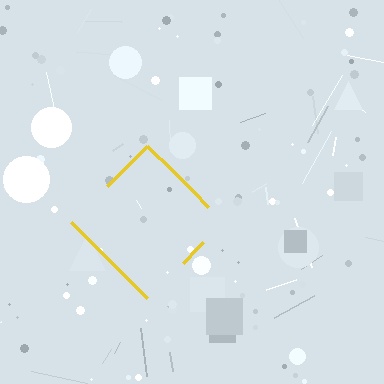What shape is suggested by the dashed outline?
The dashed outline suggests a diamond.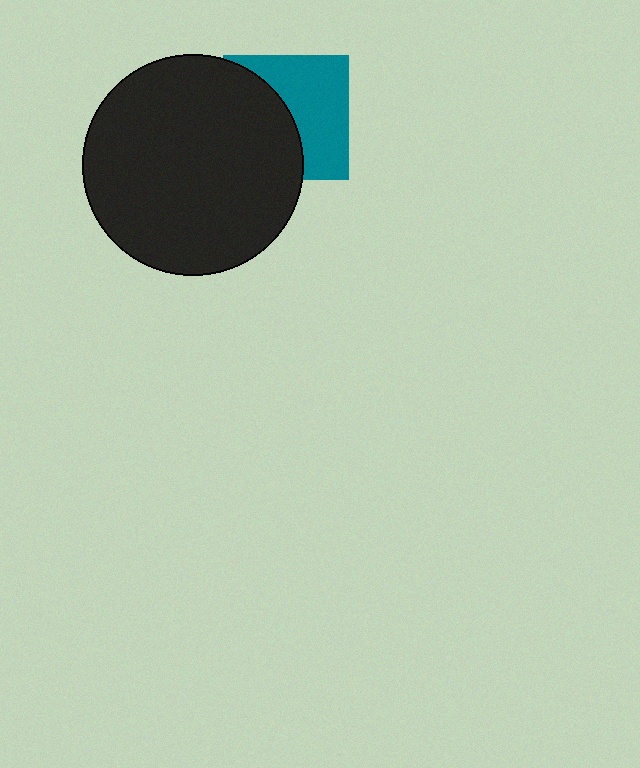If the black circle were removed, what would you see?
You would see the complete teal square.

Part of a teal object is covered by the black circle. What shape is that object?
It is a square.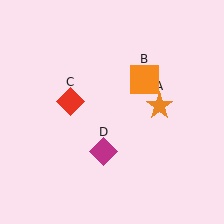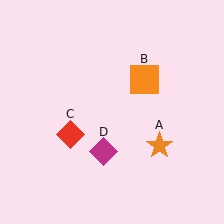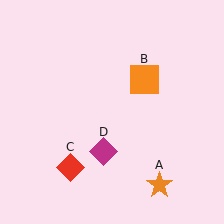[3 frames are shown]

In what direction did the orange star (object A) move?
The orange star (object A) moved down.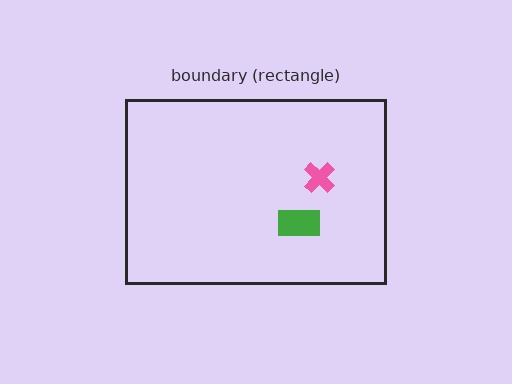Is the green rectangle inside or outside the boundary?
Inside.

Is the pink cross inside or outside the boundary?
Inside.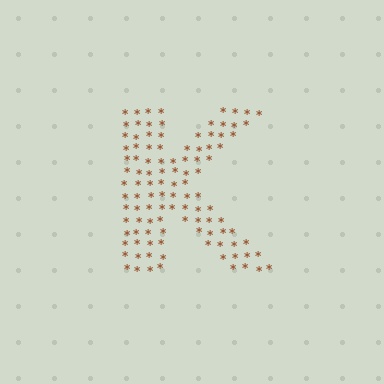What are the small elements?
The small elements are asterisks.